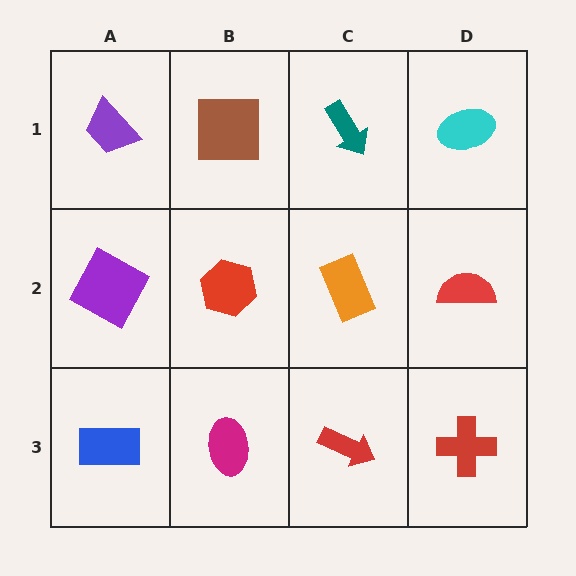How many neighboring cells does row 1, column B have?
3.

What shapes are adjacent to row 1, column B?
A red hexagon (row 2, column B), a purple trapezoid (row 1, column A), a teal arrow (row 1, column C).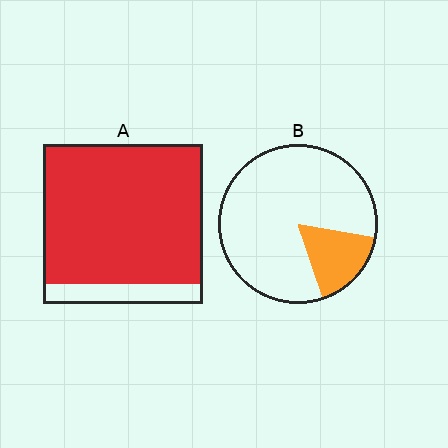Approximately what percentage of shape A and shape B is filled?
A is approximately 90% and B is approximately 15%.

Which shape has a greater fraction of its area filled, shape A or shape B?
Shape A.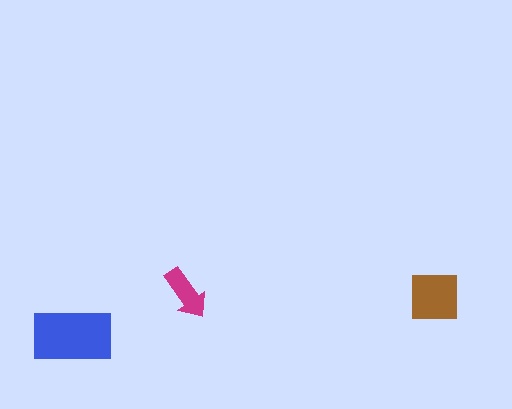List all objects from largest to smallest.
The blue rectangle, the brown square, the magenta arrow.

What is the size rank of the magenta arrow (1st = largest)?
3rd.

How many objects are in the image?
There are 3 objects in the image.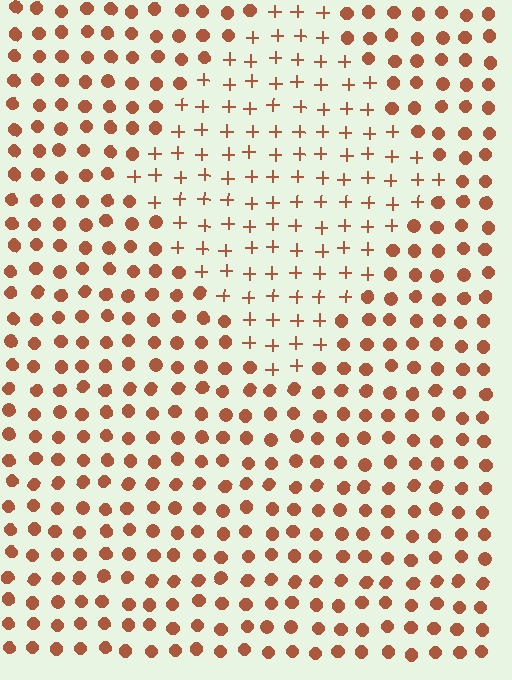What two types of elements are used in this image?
The image uses plus signs inside the diamond region and circles outside it.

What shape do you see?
I see a diamond.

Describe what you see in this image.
The image is filled with small brown elements arranged in a uniform grid. A diamond-shaped region contains plus signs, while the surrounding area contains circles. The boundary is defined purely by the change in element shape.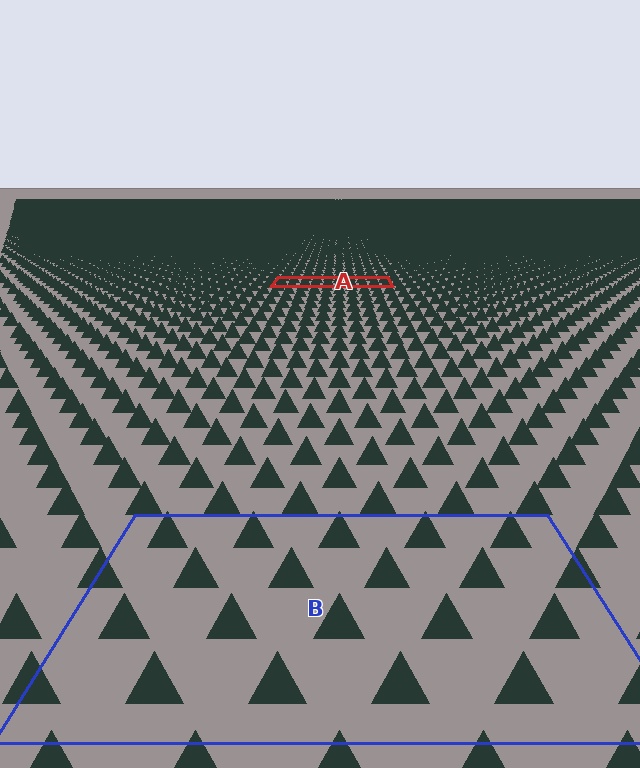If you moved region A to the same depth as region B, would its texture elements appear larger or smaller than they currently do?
They would appear larger. At a closer depth, the same texture elements are projected at a bigger on-screen size.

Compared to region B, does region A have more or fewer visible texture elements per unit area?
Region A has more texture elements per unit area — they are packed more densely because it is farther away.